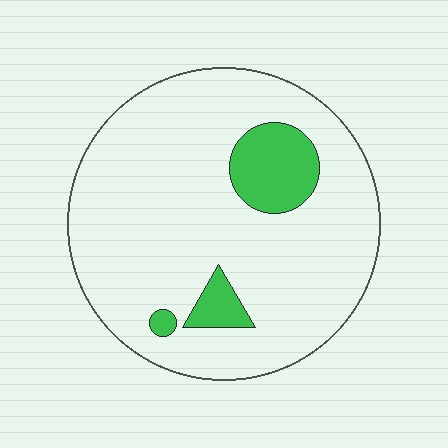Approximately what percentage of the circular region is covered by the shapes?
Approximately 10%.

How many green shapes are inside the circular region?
3.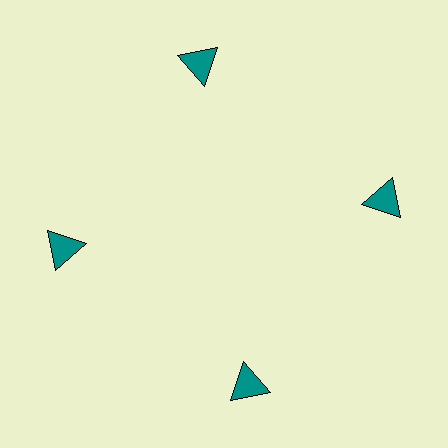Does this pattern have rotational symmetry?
Yes, this pattern has 4-fold rotational symmetry. It looks the same after rotating 90 degrees around the center.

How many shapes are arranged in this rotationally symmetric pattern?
There are 4 shapes, arranged in 4 groups of 1.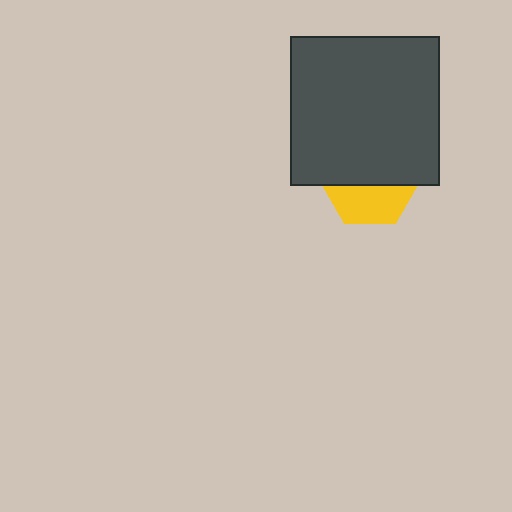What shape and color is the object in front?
The object in front is a dark gray square.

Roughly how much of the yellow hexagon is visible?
A small part of it is visible (roughly 40%).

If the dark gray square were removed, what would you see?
You would see the complete yellow hexagon.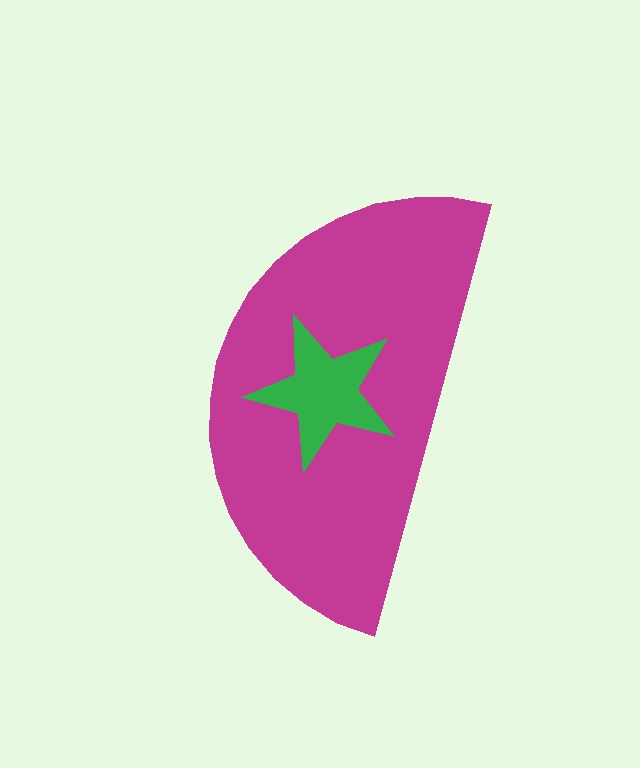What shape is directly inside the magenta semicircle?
The green star.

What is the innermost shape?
The green star.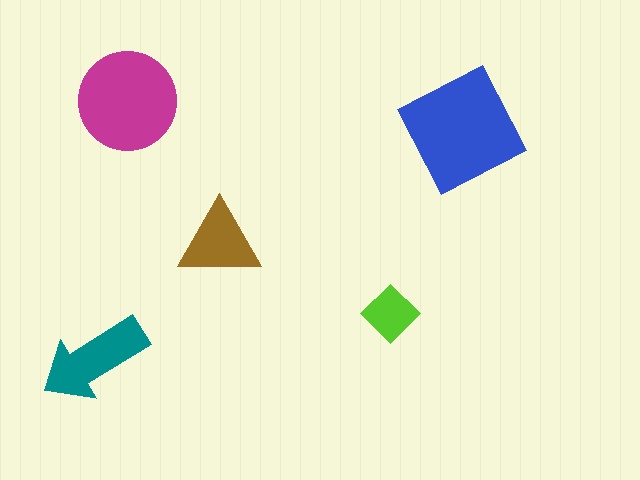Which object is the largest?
The blue square.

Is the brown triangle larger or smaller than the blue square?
Smaller.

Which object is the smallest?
The lime diamond.